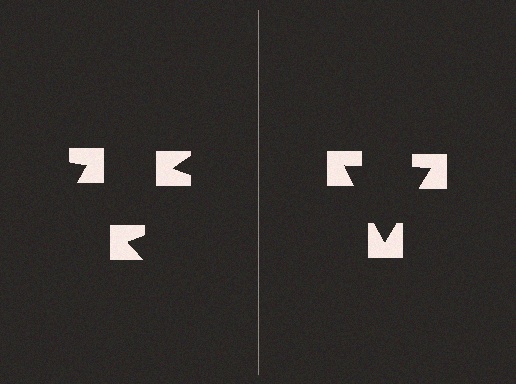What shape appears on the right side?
An illusory triangle.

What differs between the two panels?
The notched squares are positioned identically on both sides; only the wedge orientations differ. On the right they align to a triangle; on the left they are misaligned.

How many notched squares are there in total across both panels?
6 — 3 on each side.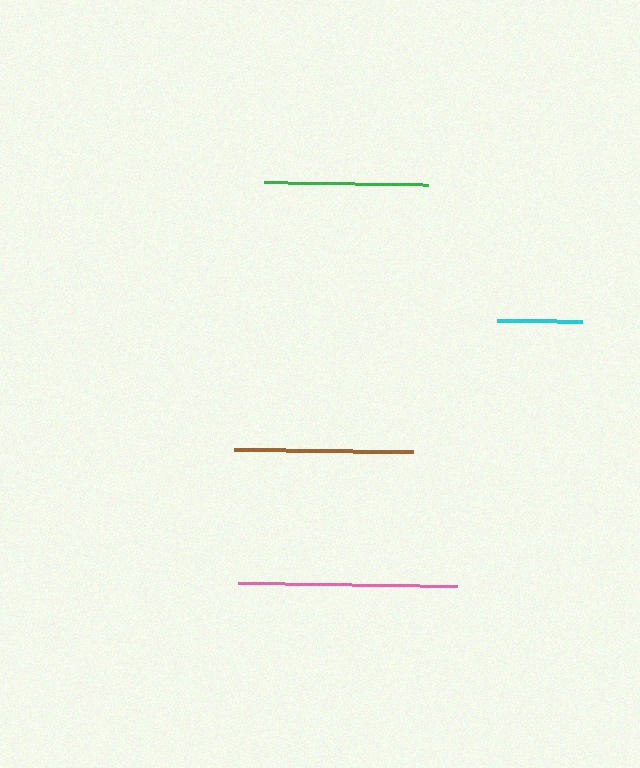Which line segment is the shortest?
The cyan line is the shortest at approximately 85 pixels.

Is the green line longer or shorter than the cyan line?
The green line is longer than the cyan line.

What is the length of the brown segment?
The brown segment is approximately 180 pixels long.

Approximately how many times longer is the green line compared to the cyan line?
The green line is approximately 1.9 times the length of the cyan line.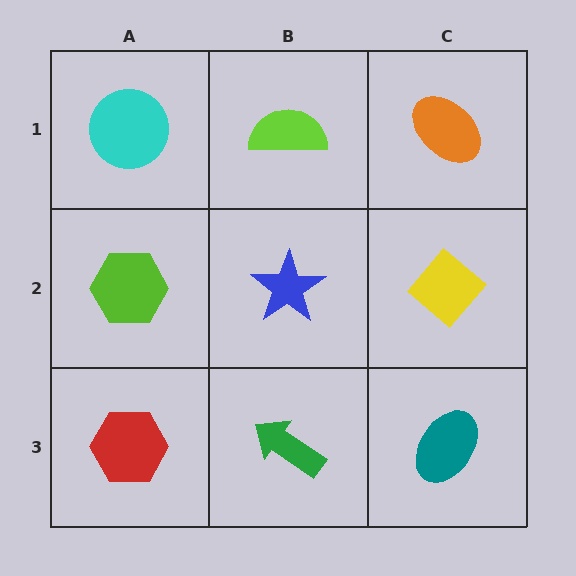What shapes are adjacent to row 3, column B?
A blue star (row 2, column B), a red hexagon (row 3, column A), a teal ellipse (row 3, column C).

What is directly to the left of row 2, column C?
A blue star.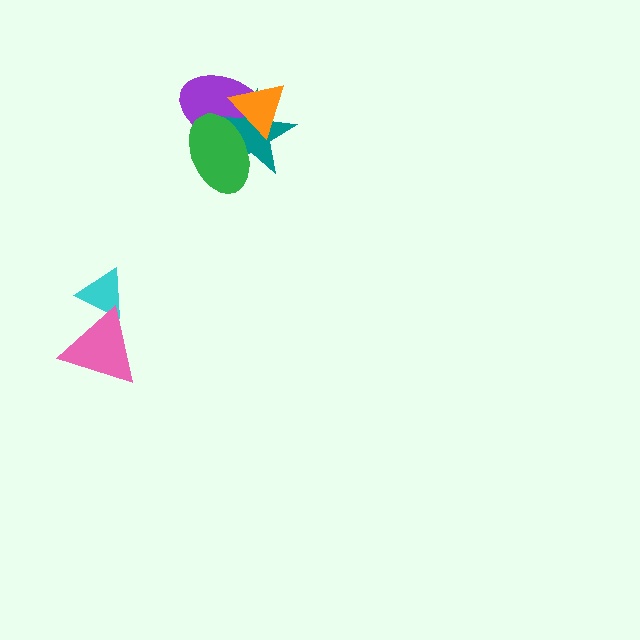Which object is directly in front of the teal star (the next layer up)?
The green ellipse is directly in front of the teal star.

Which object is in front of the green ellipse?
The orange triangle is in front of the green ellipse.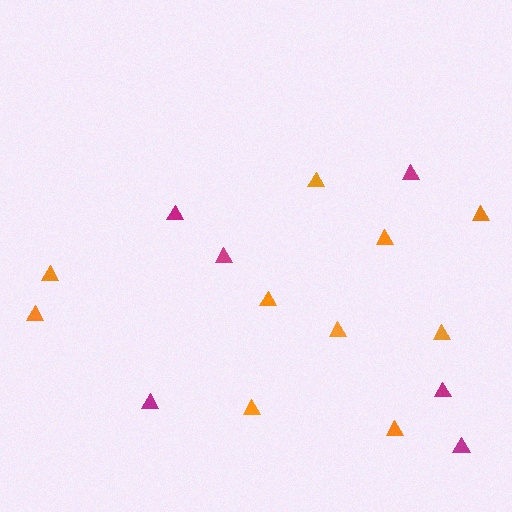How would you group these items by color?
There are 2 groups: one group of orange triangles (10) and one group of magenta triangles (6).